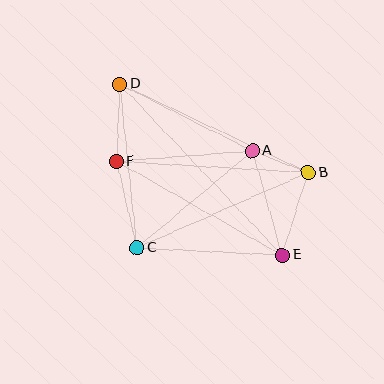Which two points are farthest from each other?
Points D and E are farthest from each other.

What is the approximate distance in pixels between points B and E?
The distance between B and E is approximately 86 pixels.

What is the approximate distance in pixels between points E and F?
The distance between E and F is approximately 190 pixels.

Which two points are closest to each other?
Points A and B are closest to each other.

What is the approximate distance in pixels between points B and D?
The distance between B and D is approximately 208 pixels.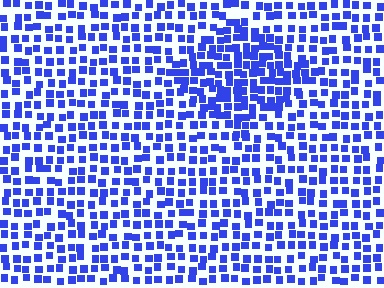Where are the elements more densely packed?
The elements are more densely packed inside the diamond boundary.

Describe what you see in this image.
The image contains small blue elements arranged at two different densities. A diamond-shaped region is visible where the elements are more densely packed than the surrounding area.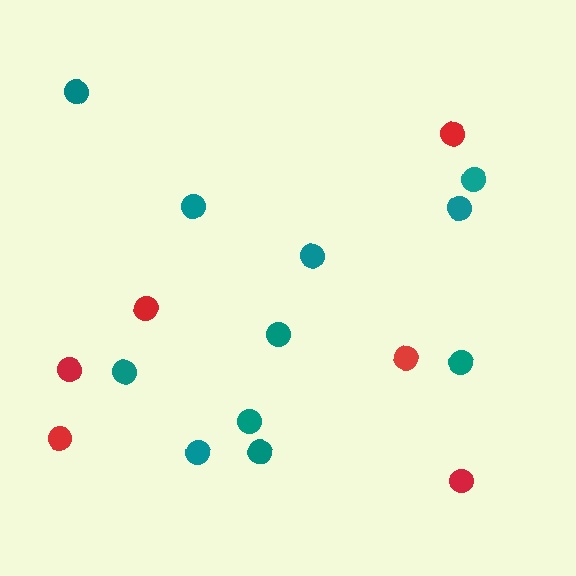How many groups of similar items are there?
There are 2 groups: one group of red circles (6) and one group of teal circles (11).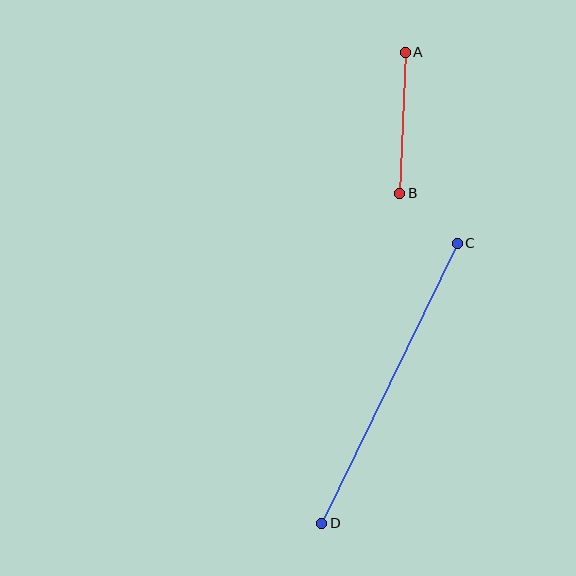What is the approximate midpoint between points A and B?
The midpoint is at approximately (403, 123) pixels.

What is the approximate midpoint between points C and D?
The midpoint is at approximately (390, 383) pixels.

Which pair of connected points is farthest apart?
Points C and D are farthest apart.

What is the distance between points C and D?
The distance is approximately 311 pixels.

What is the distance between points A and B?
The distance is approximately 141 pixels.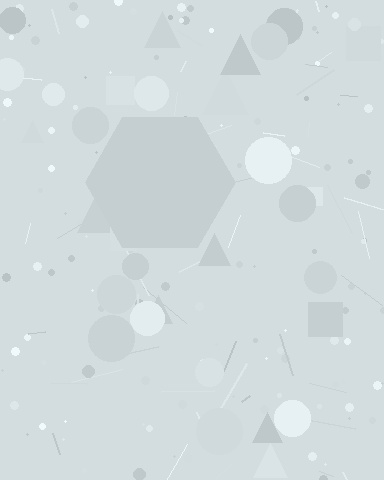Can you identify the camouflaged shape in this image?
The camouflaged shape is a hexagon.